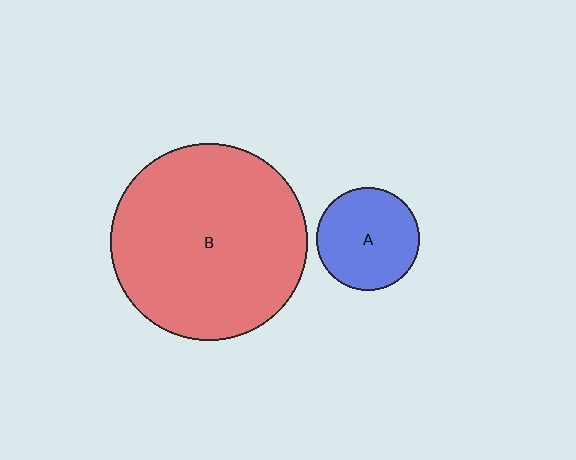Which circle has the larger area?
Circle B (red).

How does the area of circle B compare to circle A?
Approximately 3.6 times.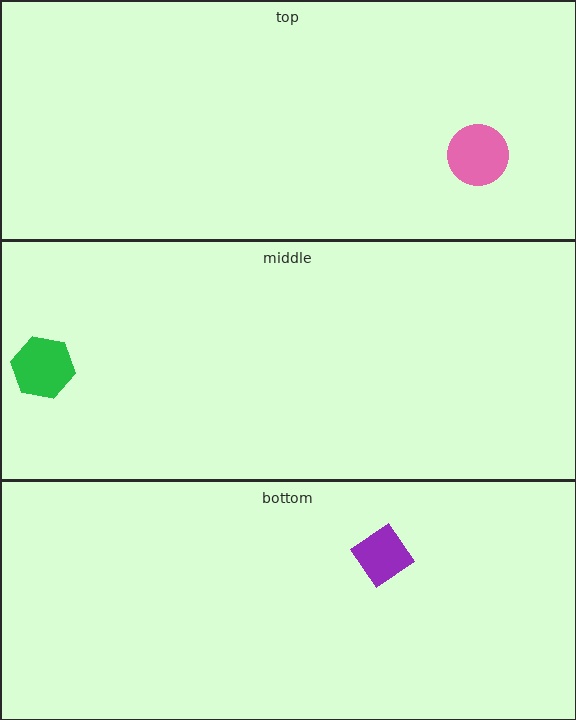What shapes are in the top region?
The pink circle.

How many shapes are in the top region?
1.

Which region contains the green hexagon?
The middle region.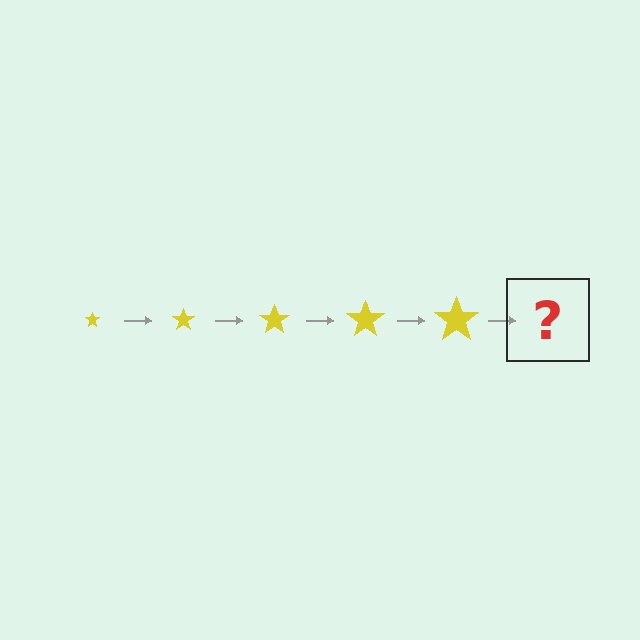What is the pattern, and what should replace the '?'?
The pattern is that the star gets progressively larger each step. The '?' should be a yellow star, larger than the previous one.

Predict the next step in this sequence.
The next step is a yellow star, larger than the previous one.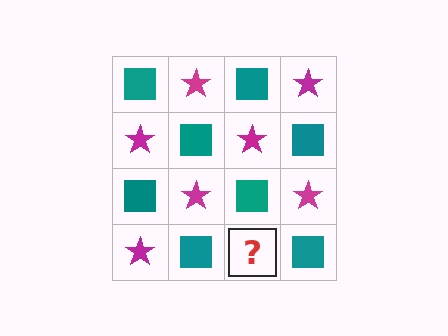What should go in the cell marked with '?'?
The missing cell should contain a magenta star.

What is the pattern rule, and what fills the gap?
The rule is that it alternates teal square and magenta star in a checkerboard pattern. The gap should be filled with a magenta star.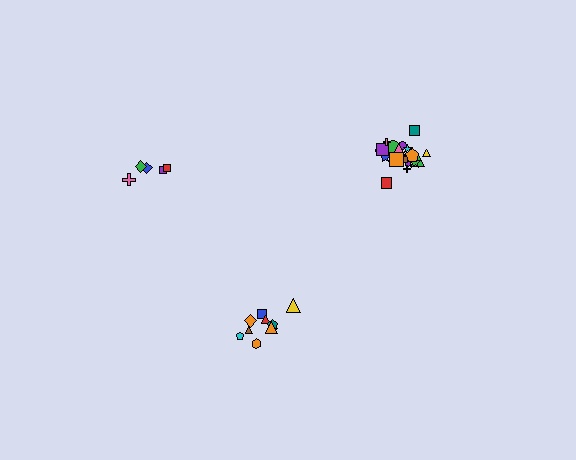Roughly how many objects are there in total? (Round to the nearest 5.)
Roughly 35 objects in total.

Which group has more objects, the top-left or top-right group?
The top-right group.